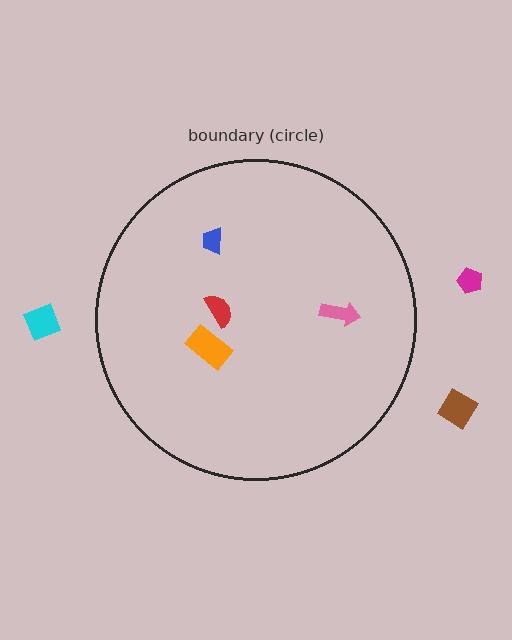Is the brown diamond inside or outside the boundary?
Outside.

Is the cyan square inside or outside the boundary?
Outside.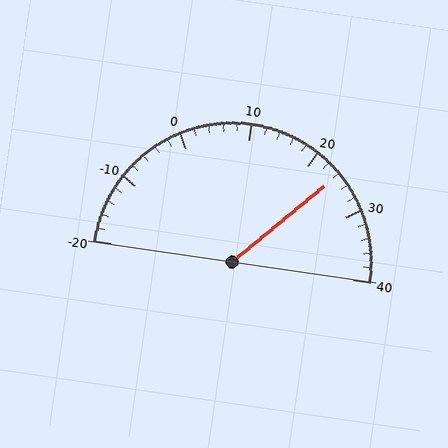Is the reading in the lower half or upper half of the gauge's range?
The reading is in the upper half of the range (-20 to 40).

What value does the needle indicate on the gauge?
The needle indicates approximately 24.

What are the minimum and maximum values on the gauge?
The gauge ranges from -20 to 40.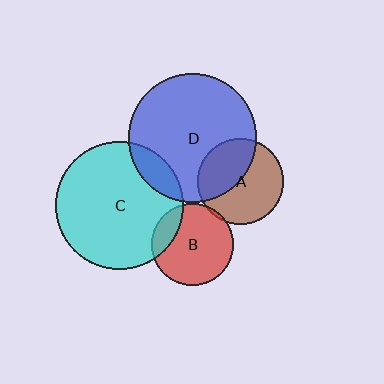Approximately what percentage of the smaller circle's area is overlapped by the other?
Approximately 5%.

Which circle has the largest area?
Circle D (blue).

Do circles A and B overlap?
Yes.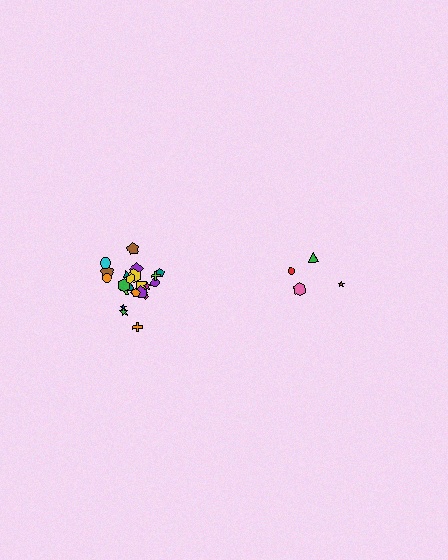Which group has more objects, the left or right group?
The left group.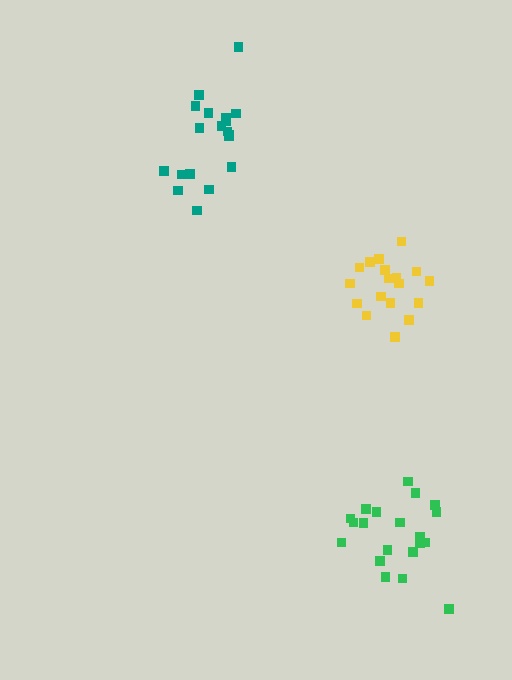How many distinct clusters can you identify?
There are 3 distinct clusters.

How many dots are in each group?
Group 1: 18 dots, Group 2: 19 dots, Group 3: 20 dots (57 total).